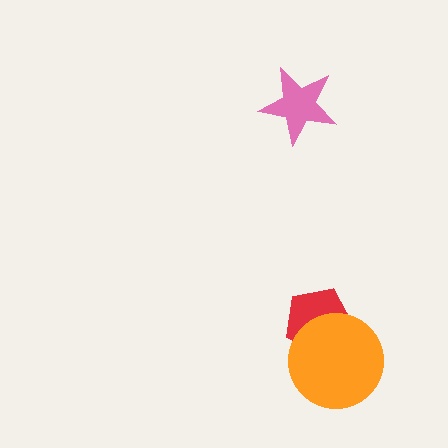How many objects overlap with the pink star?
0 objects overlap with the pink star.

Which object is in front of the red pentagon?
The orange circle is in front of the red pentagon.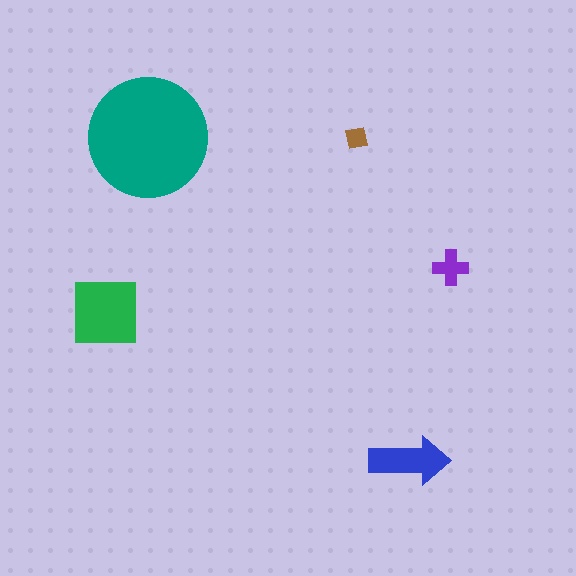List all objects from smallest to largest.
The brown square, the purple cross, the blue arrow, the green square, the teal circle.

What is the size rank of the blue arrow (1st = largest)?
3rd.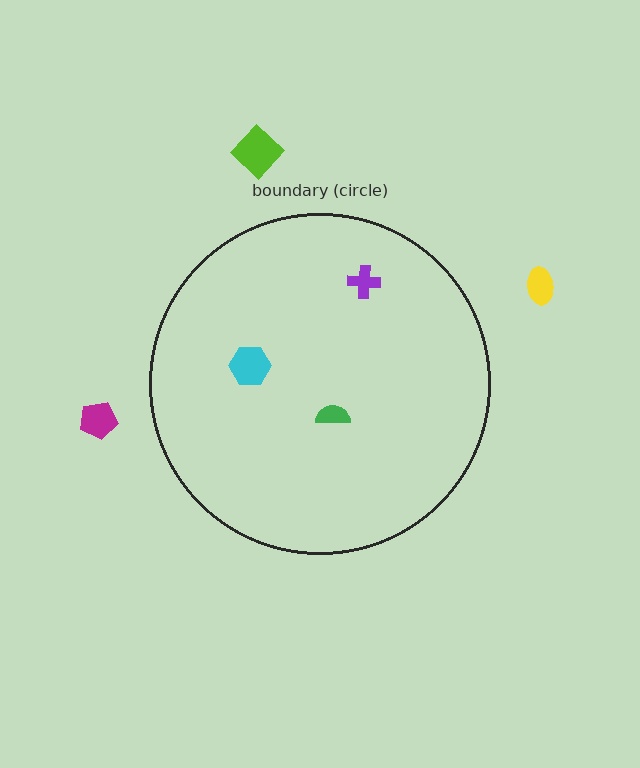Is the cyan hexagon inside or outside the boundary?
Inside.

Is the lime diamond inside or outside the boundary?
Outside.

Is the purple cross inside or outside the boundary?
Inside.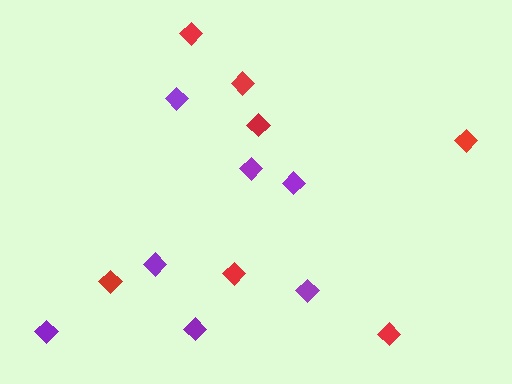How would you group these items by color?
There are 2 groups: one group of purple diamonds (7) and one group of red diamonds (7).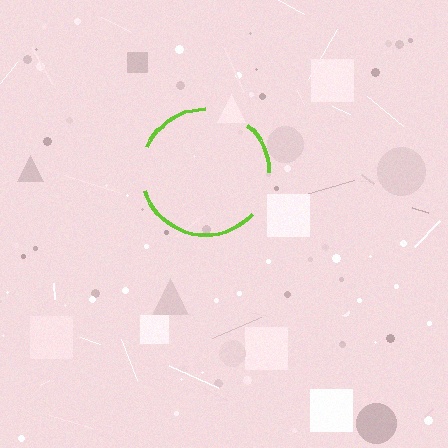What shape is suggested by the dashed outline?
The dashed outline suggests a circle.